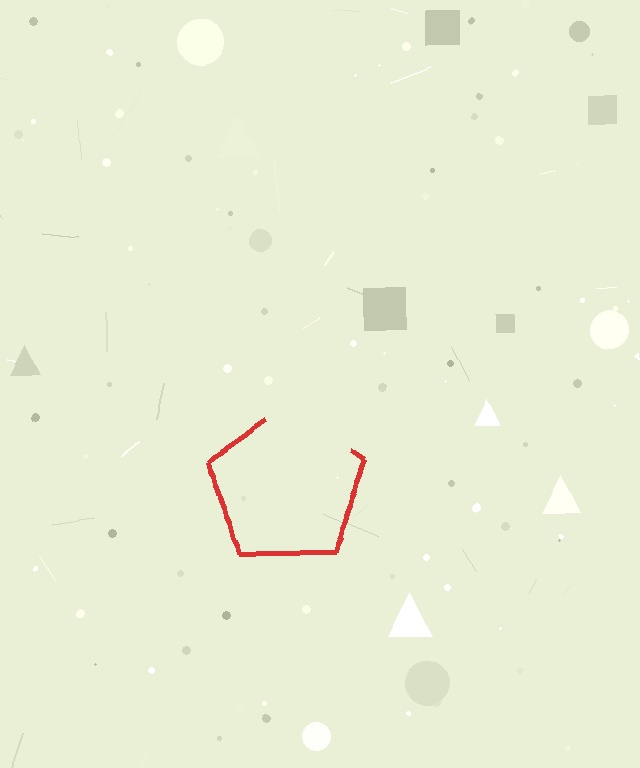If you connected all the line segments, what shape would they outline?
They would outline a pentagon.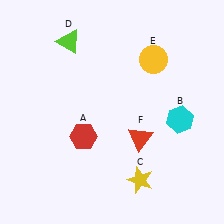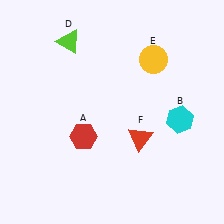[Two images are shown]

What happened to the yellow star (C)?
The yellow star (C) was removed in Image 2. It was in the bottom-right area of Image 1.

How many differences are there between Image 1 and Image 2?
There is 1 difference between the two images.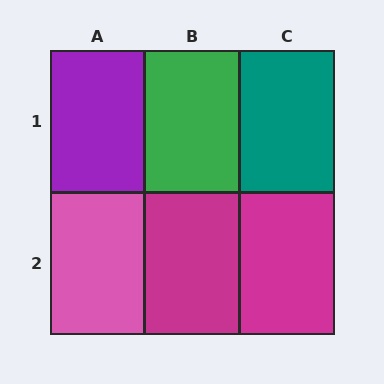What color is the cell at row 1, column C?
Teal.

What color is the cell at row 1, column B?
Green.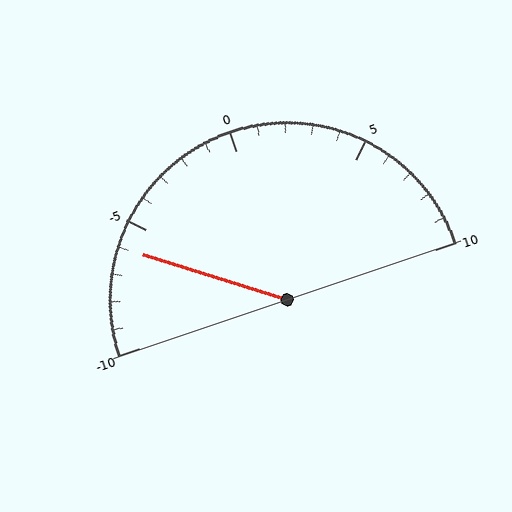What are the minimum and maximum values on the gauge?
The gauge ranges from -10 to 10.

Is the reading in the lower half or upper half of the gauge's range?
The reading is in the lower half of the range (-10 to 10).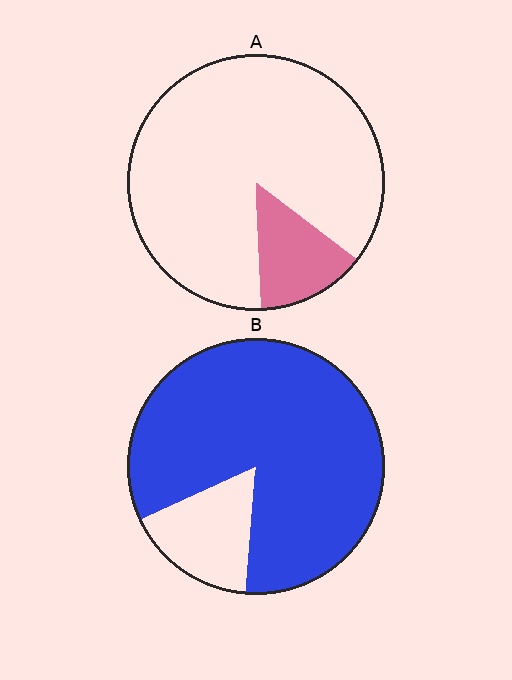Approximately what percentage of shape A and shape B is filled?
A is approximately 15% and B is approximately 85%.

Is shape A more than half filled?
No.